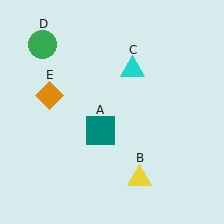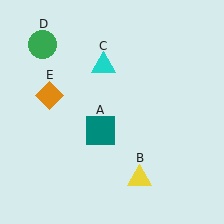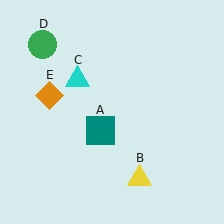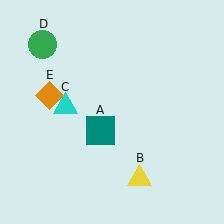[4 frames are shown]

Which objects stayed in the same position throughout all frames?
Teal square (object A) and yellow triangle (object B) and green circle (object D) and orange diamond (object E) remained stationary.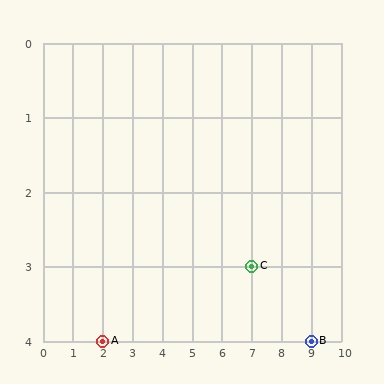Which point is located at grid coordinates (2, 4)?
Point A is at (2, 4).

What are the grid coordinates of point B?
Point B is at grid coordinates (9, 4).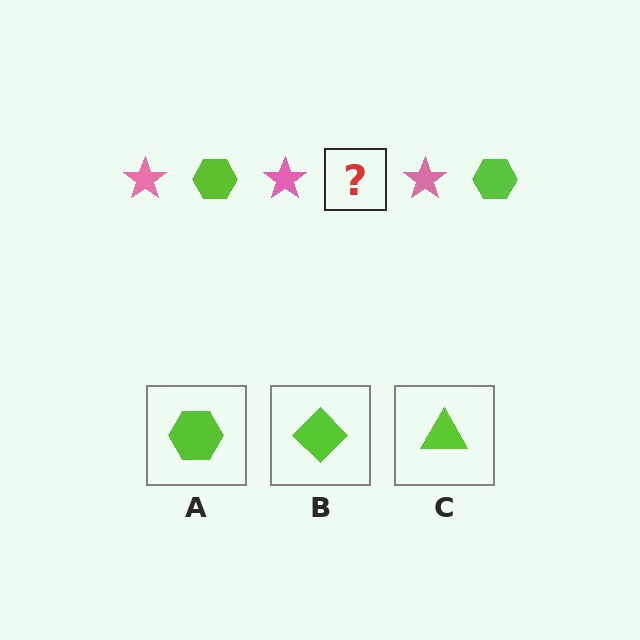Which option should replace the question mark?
Option A.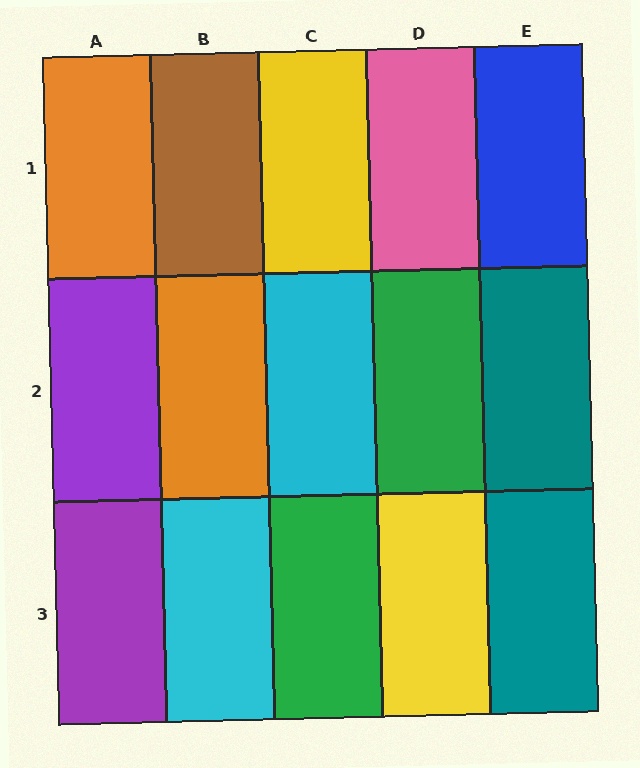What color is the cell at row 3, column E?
Teal.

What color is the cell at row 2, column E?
Teal.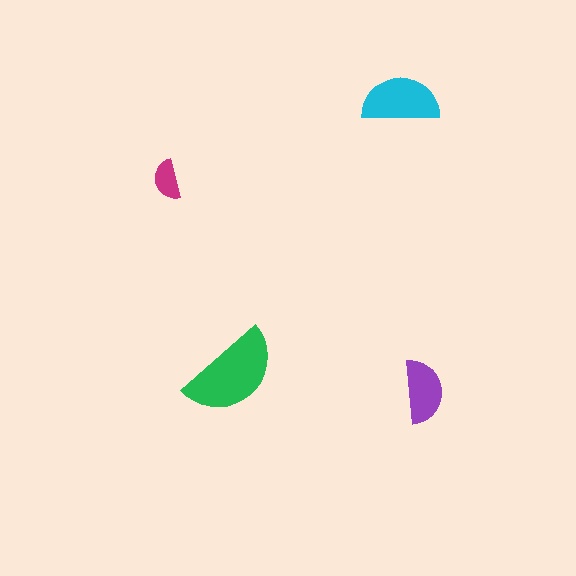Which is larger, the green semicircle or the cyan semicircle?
The green one.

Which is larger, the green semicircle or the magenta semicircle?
The green one.